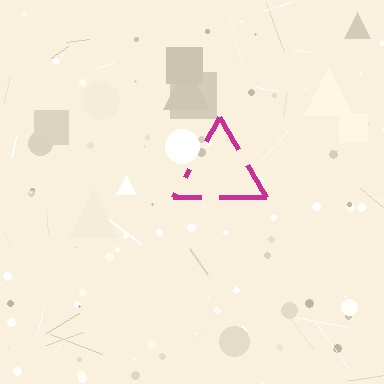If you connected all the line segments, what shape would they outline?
They would outline a triangle.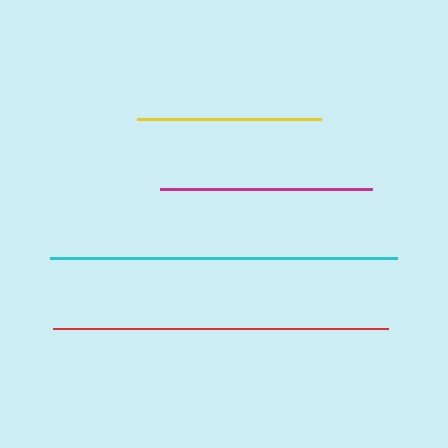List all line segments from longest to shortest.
From longest to shortest: cyan, red, magenta, yellow.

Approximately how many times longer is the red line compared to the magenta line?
The red line is approximately 1.6 times the length of the magenta line.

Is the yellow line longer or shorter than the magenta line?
The magenta line is longer than the yellow line.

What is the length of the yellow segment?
The yellow segment is approximately 184 pixels long.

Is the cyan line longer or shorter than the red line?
The cyan line is longer than the red line.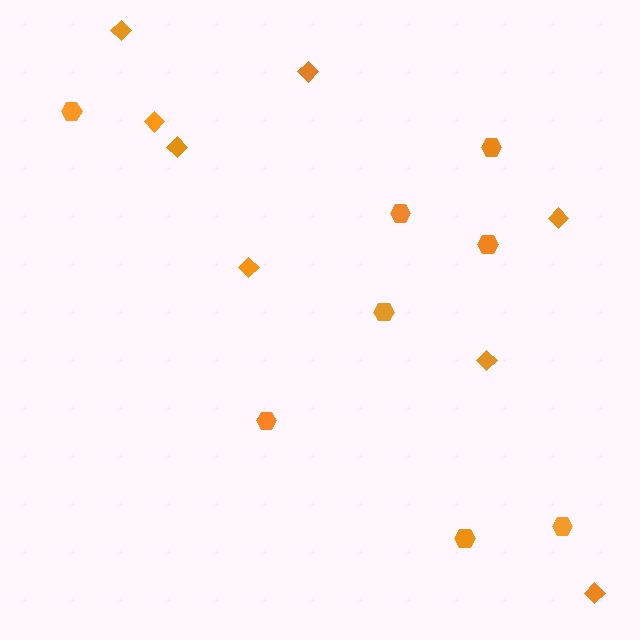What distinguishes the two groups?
There are 2 groups: one group of hexagons (8) and one group of diamonds (8).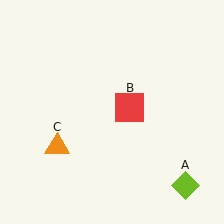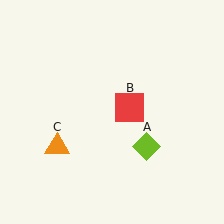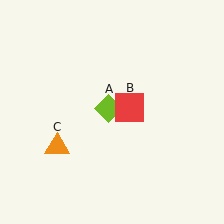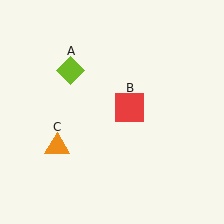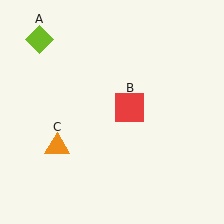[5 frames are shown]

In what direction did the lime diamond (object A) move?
The lime diamond (object A) moved up and to the left.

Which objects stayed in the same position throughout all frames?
Red square (object B) and orange triangle (object C) remained stationary.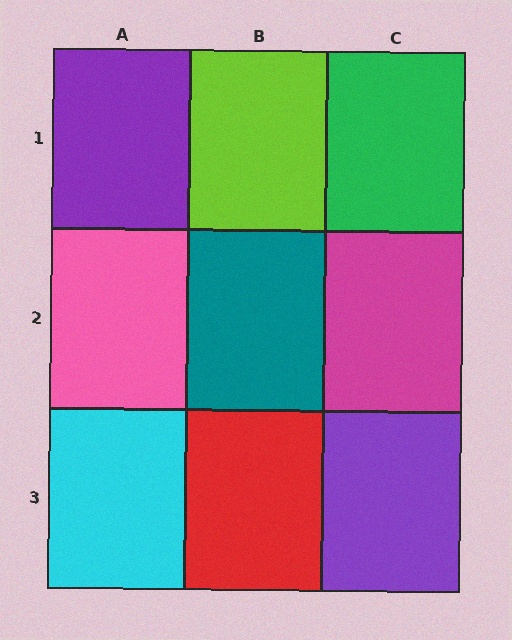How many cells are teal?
1 cell is teal.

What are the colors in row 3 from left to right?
Cyan, red, purple.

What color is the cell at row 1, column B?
Lime.